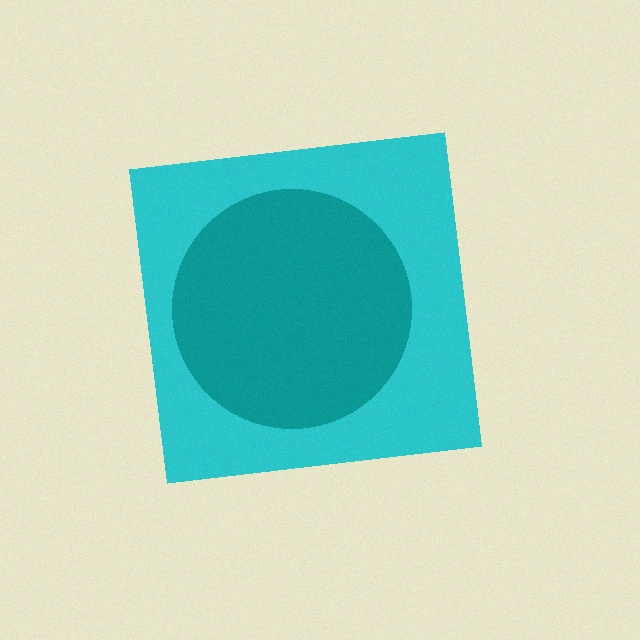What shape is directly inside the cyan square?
The teal circle.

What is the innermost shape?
The teal circle.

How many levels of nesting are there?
2.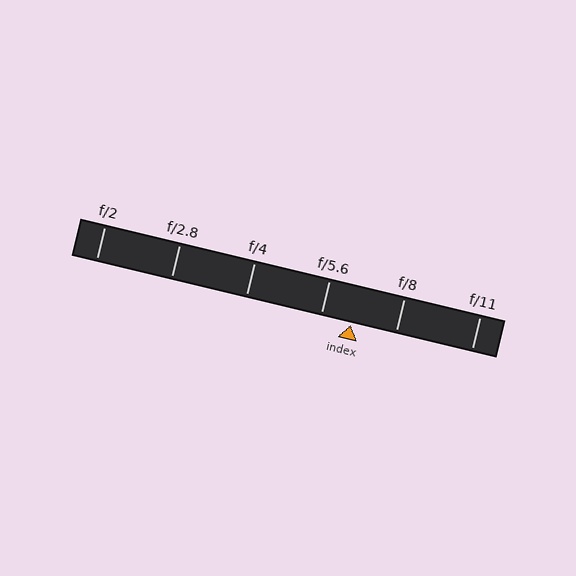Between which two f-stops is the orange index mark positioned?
The index mark is between f/5.6 and f/8.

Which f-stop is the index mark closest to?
The index mark is closest to f/5.6.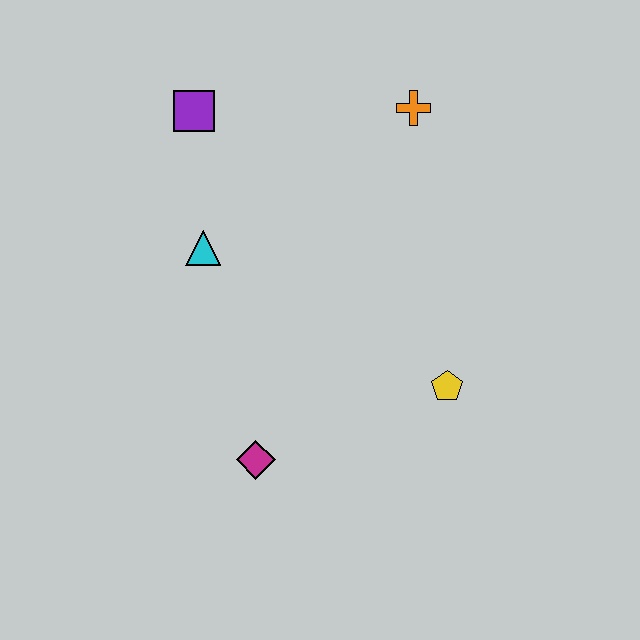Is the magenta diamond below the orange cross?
Yes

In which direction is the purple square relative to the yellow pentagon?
The purple square is above the yellow pentagon.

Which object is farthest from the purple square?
The yellow pentagon is farthest from the purple square.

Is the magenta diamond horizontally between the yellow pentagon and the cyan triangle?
Yes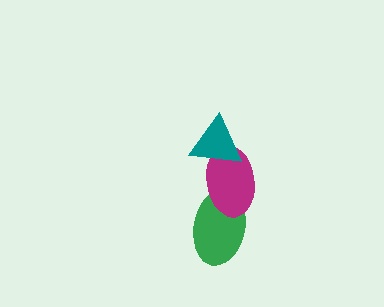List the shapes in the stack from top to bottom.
From top to bottom: the teal triangle, the magenta ellipse, the green ellipse.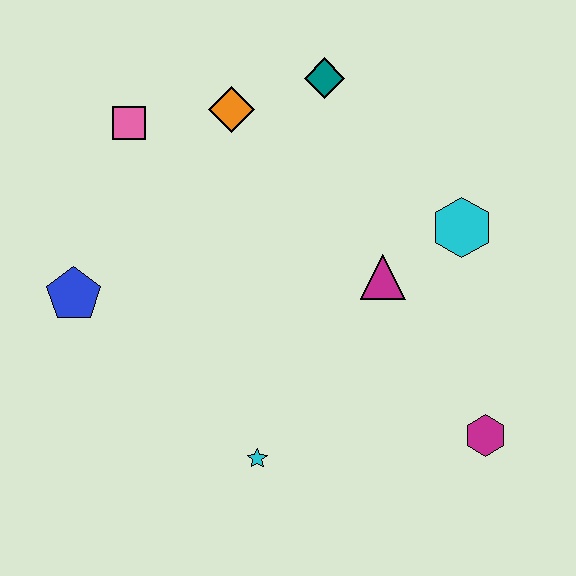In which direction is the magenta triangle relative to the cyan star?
The magenta triangle is above the cyan star.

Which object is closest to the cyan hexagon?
The magenta triangle is closest to the cyan hexagon.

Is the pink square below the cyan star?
No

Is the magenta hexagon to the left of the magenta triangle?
No